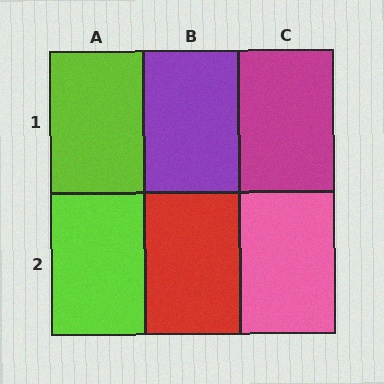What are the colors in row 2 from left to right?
Lime, red, pink.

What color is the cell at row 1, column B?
Purple.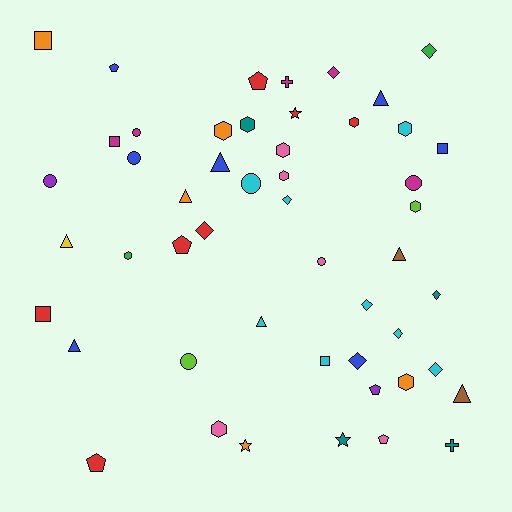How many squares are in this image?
There are 5 squares.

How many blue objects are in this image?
There are 7 blue objects.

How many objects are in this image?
There are 50 objects.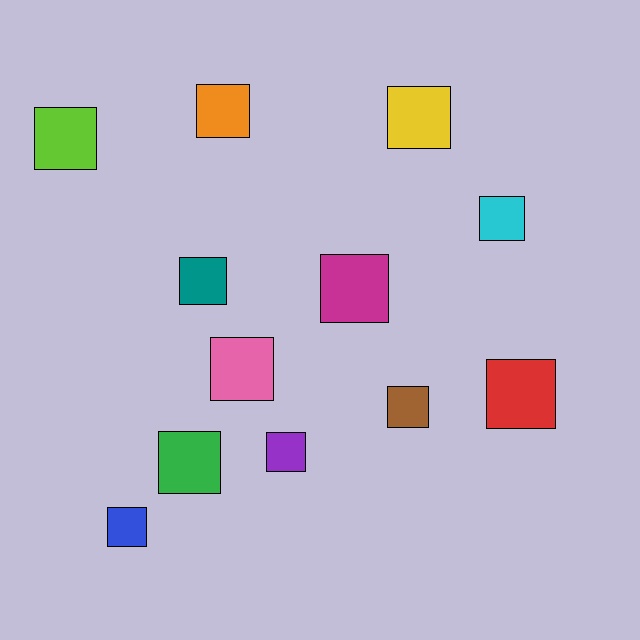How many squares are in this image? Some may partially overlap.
There are 12 squares.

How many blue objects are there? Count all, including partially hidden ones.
There is 1 blue object.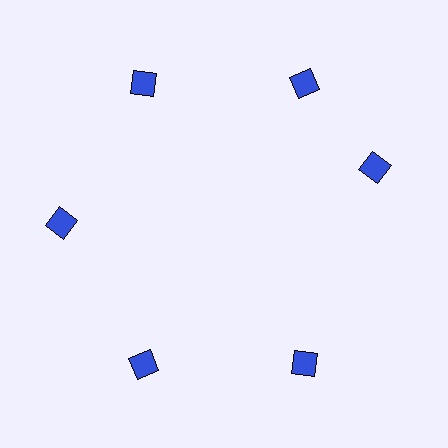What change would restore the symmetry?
The symmetry would be restored by rotating it back into even spacing with its neighbors so that all 6 diamonds sit at equal angles and equal distance from the center.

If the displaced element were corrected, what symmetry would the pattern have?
It would have 6-fold rotational symmetry — the pattern would map onto itself every 60 degrees.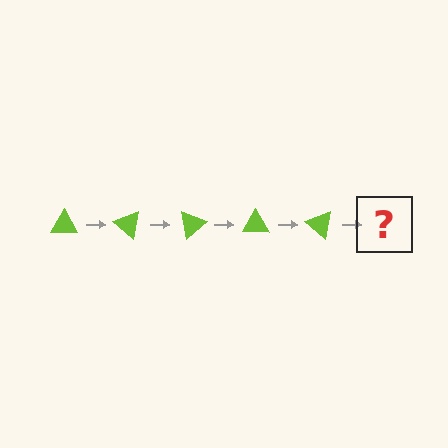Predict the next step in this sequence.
The next step is a lime triangle rotated 200 degrees.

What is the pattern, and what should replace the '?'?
The pattern is that the triangle rotates 40 degrees each step. The '?' should be a lime triangle rotated 200 degrees.